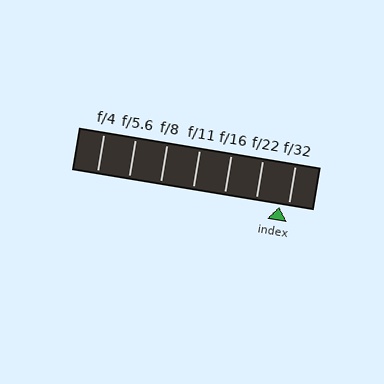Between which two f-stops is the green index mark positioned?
The index mark is between f/22 and f/32.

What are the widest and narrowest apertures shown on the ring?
The widest aperture shown is f/4 and the narrowest is f/32.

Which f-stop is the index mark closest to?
The index mark is closest to f/32.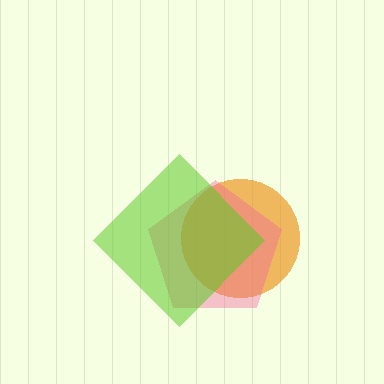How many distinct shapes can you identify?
There are 3 distinct shapes: an orange circle, a pink pentagon, a lime diamond.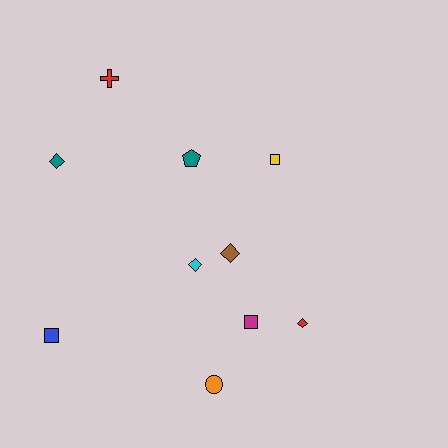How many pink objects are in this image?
There are no pink objects.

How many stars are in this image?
There are no stars.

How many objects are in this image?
There are 10 objects.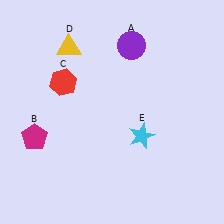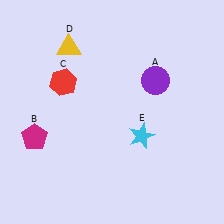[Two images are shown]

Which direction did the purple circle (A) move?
The purple circle (A) moved down.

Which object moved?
The purple circle (A) moved down.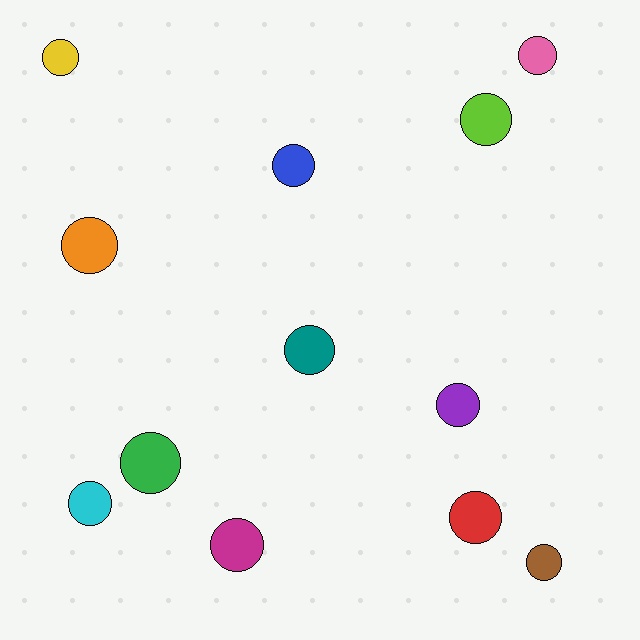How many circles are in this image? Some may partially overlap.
There are 12 circles.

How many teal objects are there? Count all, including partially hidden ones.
There is 1 teal object.